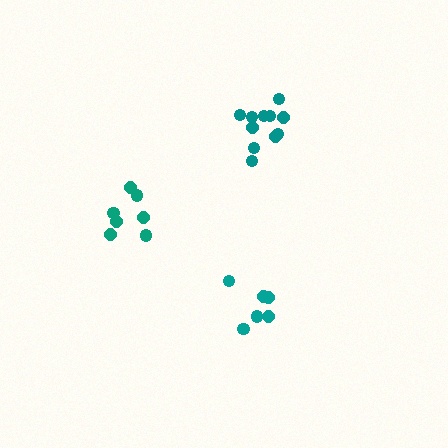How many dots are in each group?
Group 1: 6 dots, Group 2: 11 dots, Group 3: 7 dots (24 total).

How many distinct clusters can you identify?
There are 3 distinct clusters.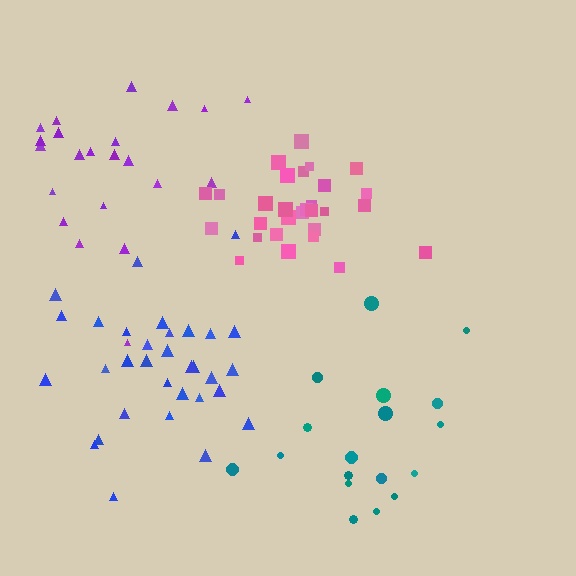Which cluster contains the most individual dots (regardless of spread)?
Blue (33).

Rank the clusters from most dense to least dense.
pink, blue, purple, teal.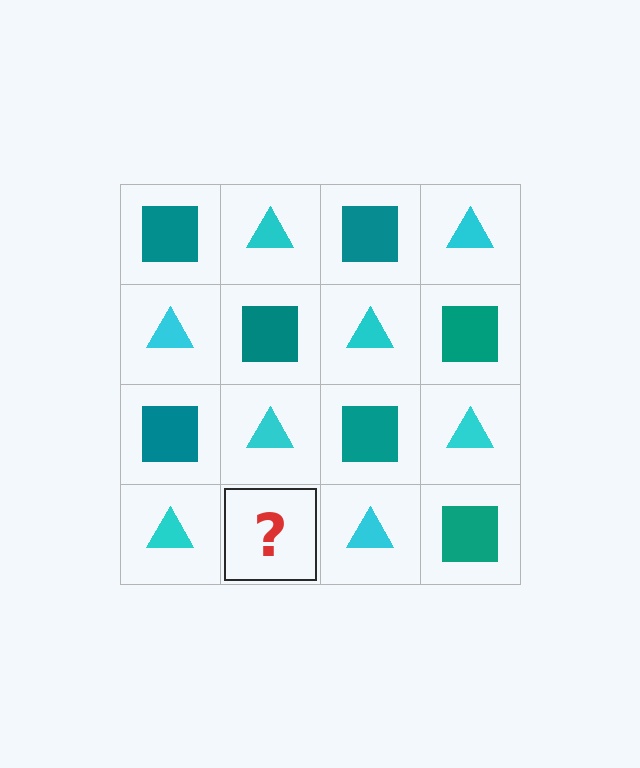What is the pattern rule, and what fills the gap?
The rule is that it alternates teal square and cyan triangle in a checkerboard pattern. The gap should be filled with a teal square.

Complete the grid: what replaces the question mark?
The question mark should be replaced with a teal square.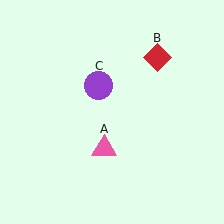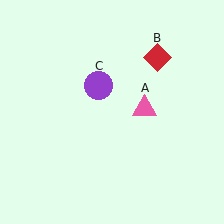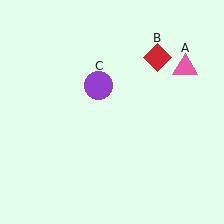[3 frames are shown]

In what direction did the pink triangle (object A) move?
The pink triangle (object A) moved up and to the right.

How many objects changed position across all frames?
1 object changed position: pink triangle (object A).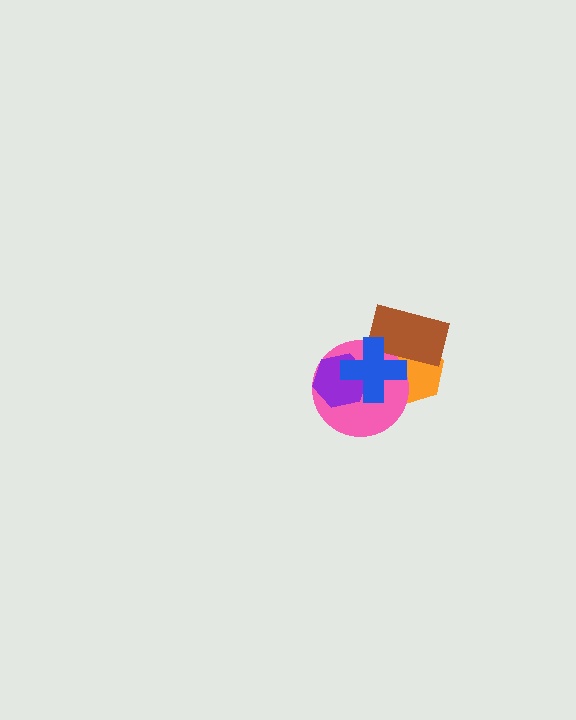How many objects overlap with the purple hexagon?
2 objects overlap with the purple hexagon.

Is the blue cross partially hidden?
No, no other shape covers it.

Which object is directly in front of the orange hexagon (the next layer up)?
The pink circle is directly in front of the orange hexagon.